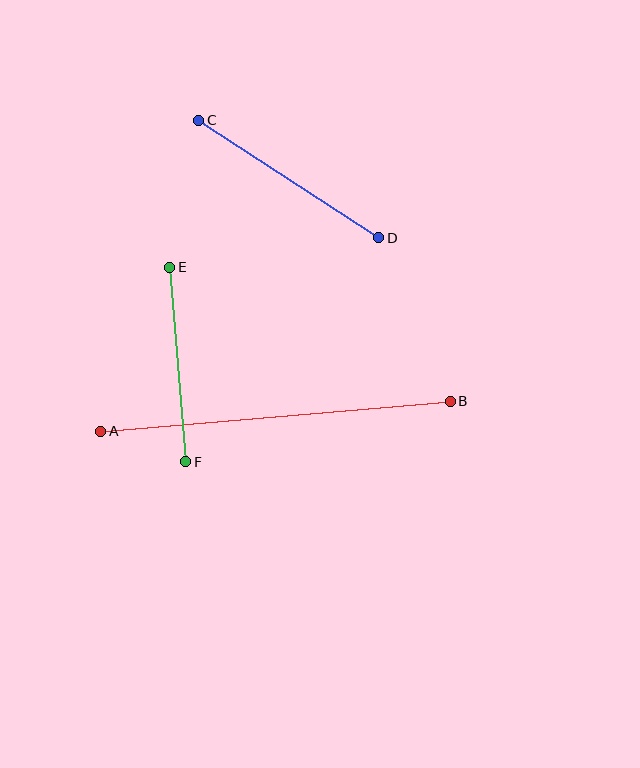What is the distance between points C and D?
The distance is approximately 215 pixels.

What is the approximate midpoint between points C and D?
The midpoint is at approximately (289, 179) pixels.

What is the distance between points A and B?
The distance is approximately 351 pixels.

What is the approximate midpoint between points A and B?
The midpoint is at approximately (275, 416) pixels.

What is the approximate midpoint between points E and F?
The midpoint is at approximately (178, 365) pixels.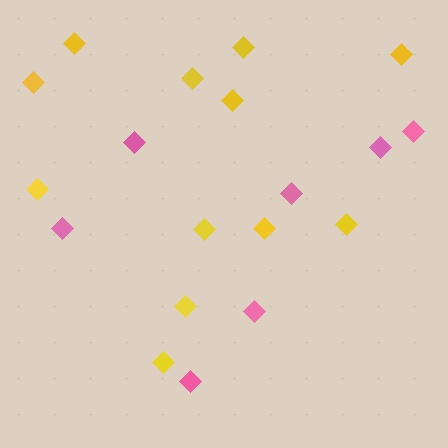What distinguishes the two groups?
There are 2 groups: one group of yellow diamonds (12) and one group of pink diamonds (7).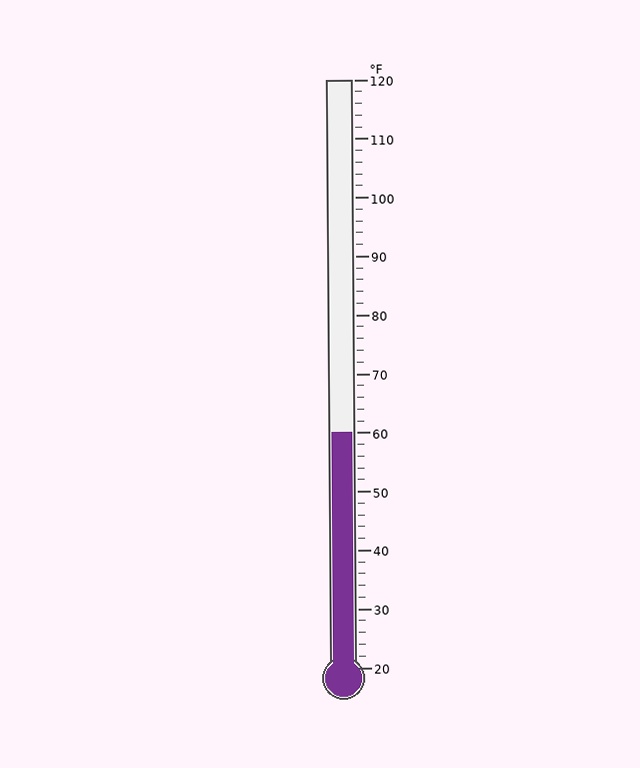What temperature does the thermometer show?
The thermometer shows approximately 60°F.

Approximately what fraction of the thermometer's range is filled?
The thermometer is filled to approximately 40% of its range.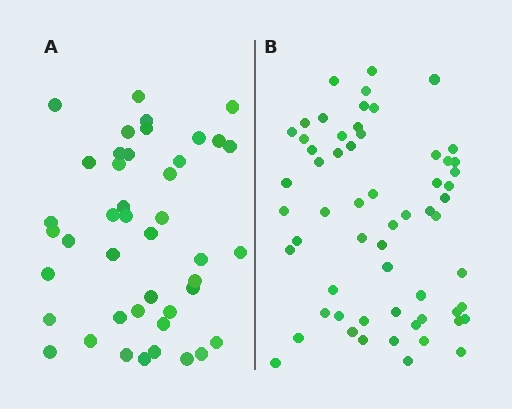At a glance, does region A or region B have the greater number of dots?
Region B (the right region) has more dots.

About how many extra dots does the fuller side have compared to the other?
Region B has approximately 15 more dots than region A.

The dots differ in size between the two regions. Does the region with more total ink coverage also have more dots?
No. Region A has more total ink coverage because its dots are larger, but region B actually contains more individual dots. Total area can be misleading — the number of items is what matters here.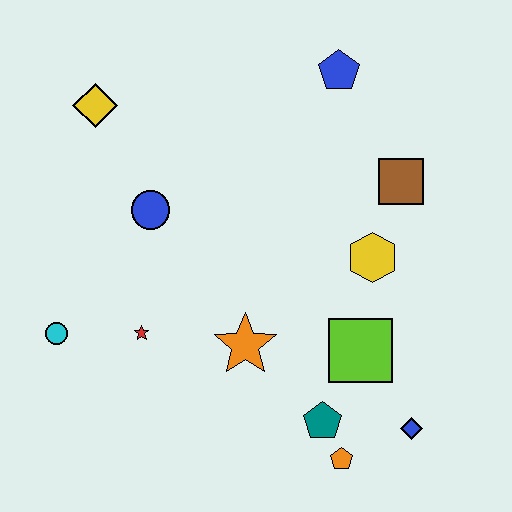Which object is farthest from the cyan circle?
The blue pentagon is farthest from the cyan circle.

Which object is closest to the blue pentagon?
The brown square is closest to the blue pentagon.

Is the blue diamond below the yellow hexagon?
Yes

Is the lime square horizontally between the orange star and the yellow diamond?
No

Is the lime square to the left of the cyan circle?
No